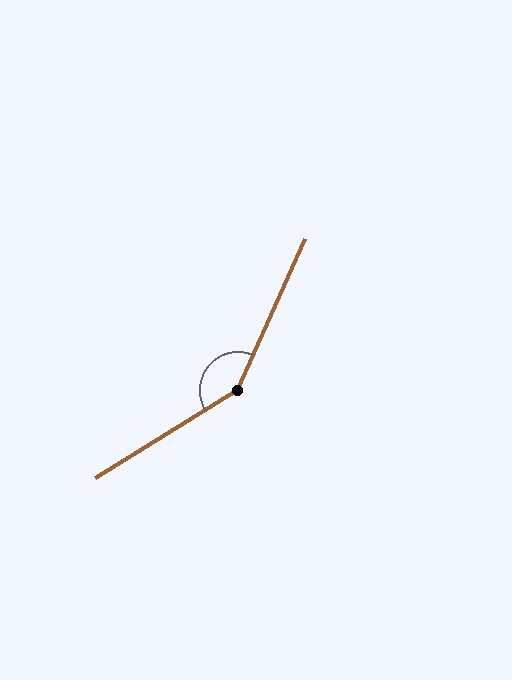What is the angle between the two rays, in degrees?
Approximately 146 degrees.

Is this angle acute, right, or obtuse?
It is obtuse.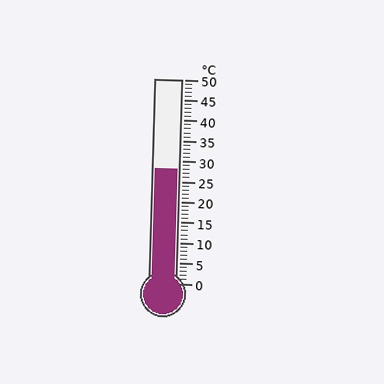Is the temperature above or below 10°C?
The temperature is above 10°C.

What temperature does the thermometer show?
The thermometer shows approximately 28°C.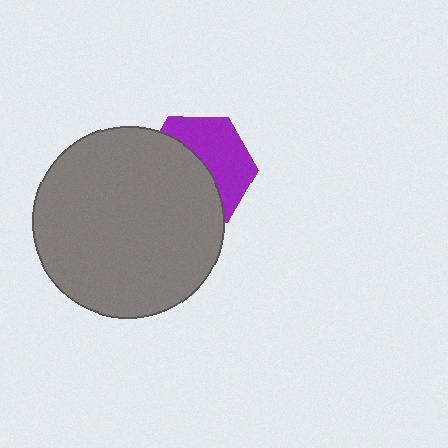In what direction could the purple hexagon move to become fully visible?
The purple hexagon could move toward the upper-right. That would shift it out from behind the gray circle entirely.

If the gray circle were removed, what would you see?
You would see the complete purple hexagon.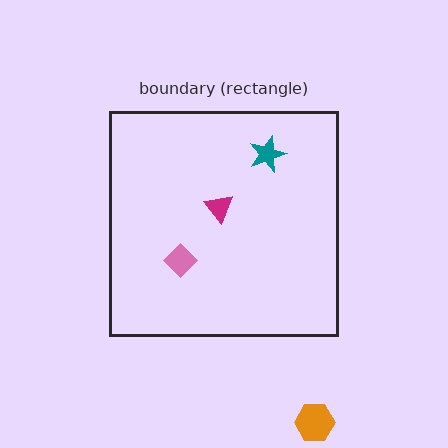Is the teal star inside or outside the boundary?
Inside.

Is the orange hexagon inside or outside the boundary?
Outside.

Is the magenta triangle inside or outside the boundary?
Inside.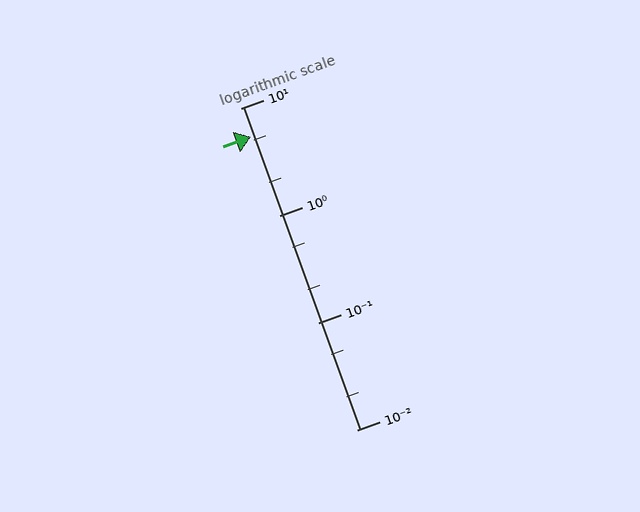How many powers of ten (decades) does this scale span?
The scale spans 3 decades, from 0.01 to 10.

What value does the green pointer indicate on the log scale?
The pointer indicates approximately 5.4.